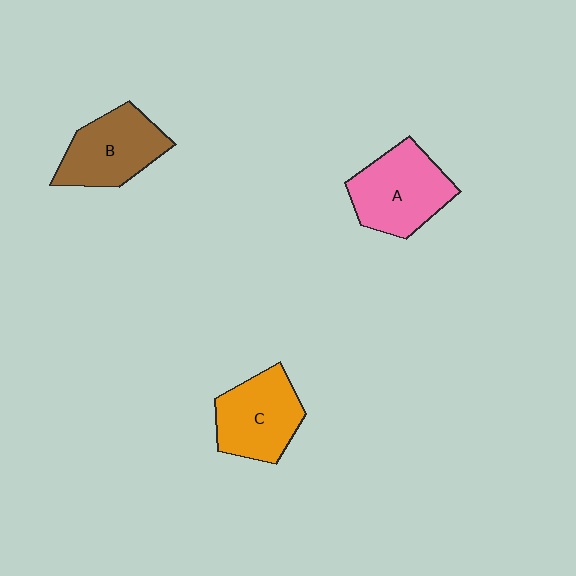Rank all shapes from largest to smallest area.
From largest to smallest: A (pink), B (brown), C (orange).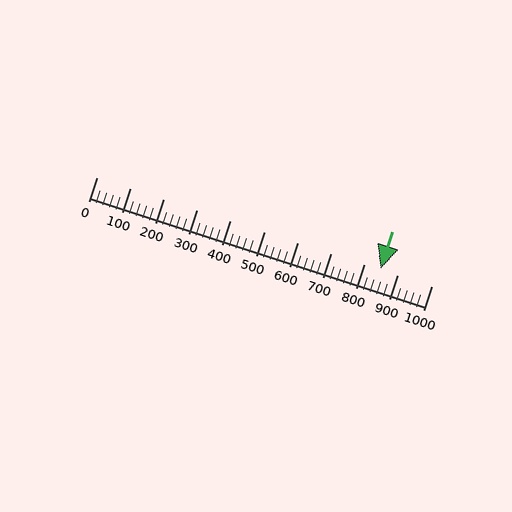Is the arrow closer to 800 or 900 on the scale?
The arrow is closer to 800.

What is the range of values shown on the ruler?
The ruler shows values from 0 to 1000.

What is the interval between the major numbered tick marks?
The major tick marks are spaced 100 units apart.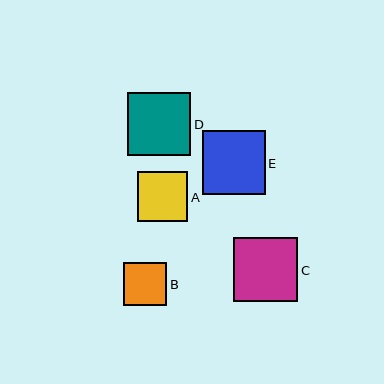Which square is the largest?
Square C is the largest with a size of approximately 64 pixels.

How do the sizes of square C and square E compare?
Square C and square E are approximately the same size.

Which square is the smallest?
Square B is the smallest with a size of approximately 43 pixels.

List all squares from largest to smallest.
From largest to smallest: C, E, D, A, B.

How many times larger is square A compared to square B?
Square A is approximately 1.2 times the size of square B.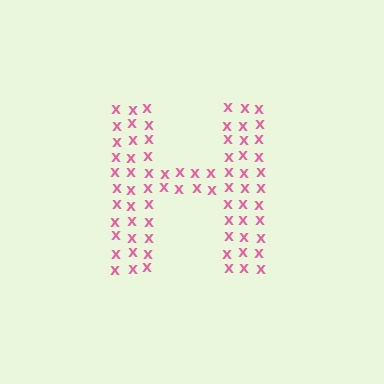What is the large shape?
The large shape is the letter H.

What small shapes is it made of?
It is made of small letter X's.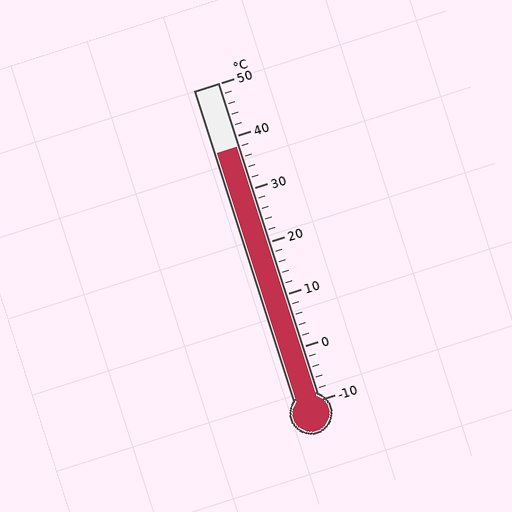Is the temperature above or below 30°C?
The temperature is above 30°C.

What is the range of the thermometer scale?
The thermometer scale ranges from -10°C to 50°C.